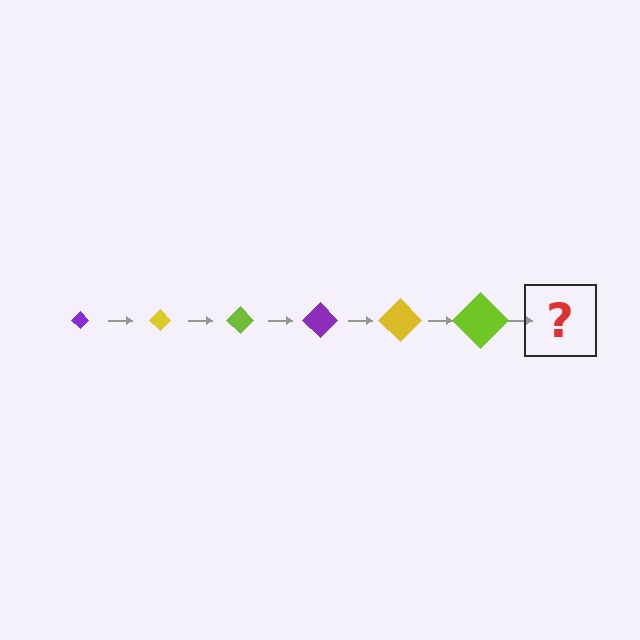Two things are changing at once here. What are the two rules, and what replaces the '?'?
The two rules are that the diamond grows larger each step and the color cycles through purple, yellow, and lime. The '?' should be a purple diamond, larger than the previous one.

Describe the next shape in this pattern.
It should be a purple diamond, larger than the previous one.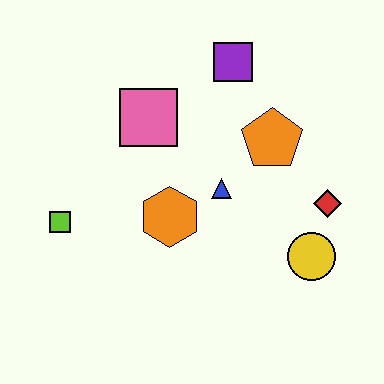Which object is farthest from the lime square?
The red diamond is farthest from the lime square.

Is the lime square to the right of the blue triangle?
No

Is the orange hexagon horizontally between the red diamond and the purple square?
No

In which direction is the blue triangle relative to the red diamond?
The blue triangle is to the left of the red diamond.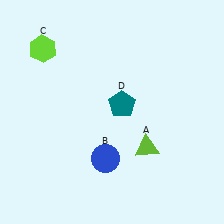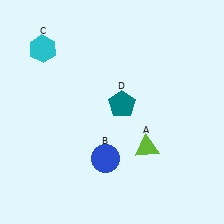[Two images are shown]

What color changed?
The hexagon (C) changed from lime in Image 1 to cyan in Image 2.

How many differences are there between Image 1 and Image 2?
There is 1 difference between the two images.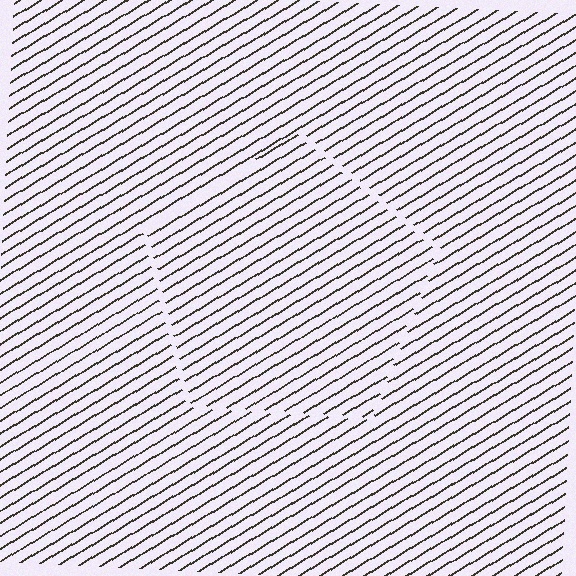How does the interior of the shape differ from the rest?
The interior of the shape contains the same grating, shifted by half a period — the contour is defined by the phase discontinuity where line-ends from the inner and outer gratings abut.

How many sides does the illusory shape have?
5 sides — the line-ends trace a pentagon.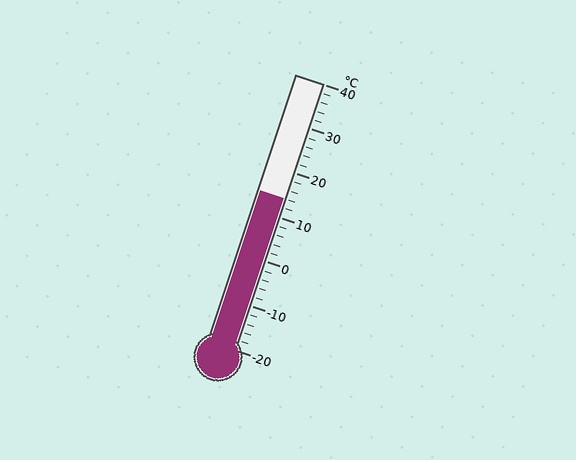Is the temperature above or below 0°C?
The temperature is above 0°C.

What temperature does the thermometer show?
The thermometer shows approximately 14°C.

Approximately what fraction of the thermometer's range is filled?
The thermometer is filled to approximately 55% of its range.